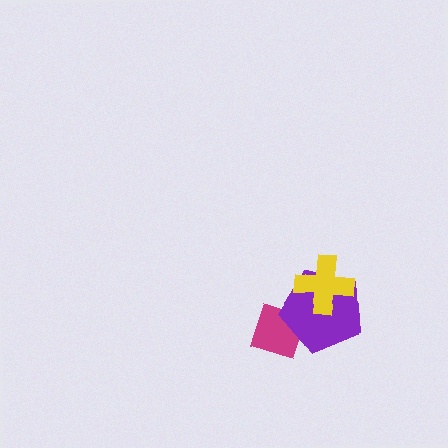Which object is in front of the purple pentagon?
The yellow cross is in front of the purple pentagon.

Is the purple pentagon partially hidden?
Yes, it is partially covered by another shape.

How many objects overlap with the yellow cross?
1 object overlaps with the yellow cross.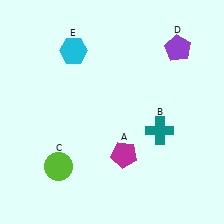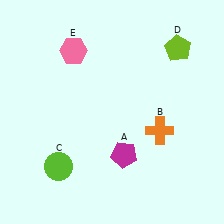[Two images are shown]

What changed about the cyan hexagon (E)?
In Image 1, E is cyan. In Image 2, it changed to pink.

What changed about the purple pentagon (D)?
In Image 1, D is purple. In Image 2, it changed to lime.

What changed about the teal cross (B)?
In Image 1, B is teal. In Image 2, it changed to orange.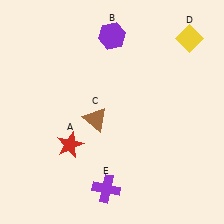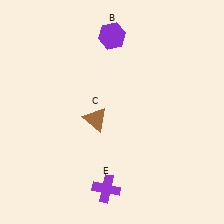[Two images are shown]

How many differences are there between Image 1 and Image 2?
There are 2 differences between the two images.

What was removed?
The red star (A), the yellow diamond (D) were removed in Image 2.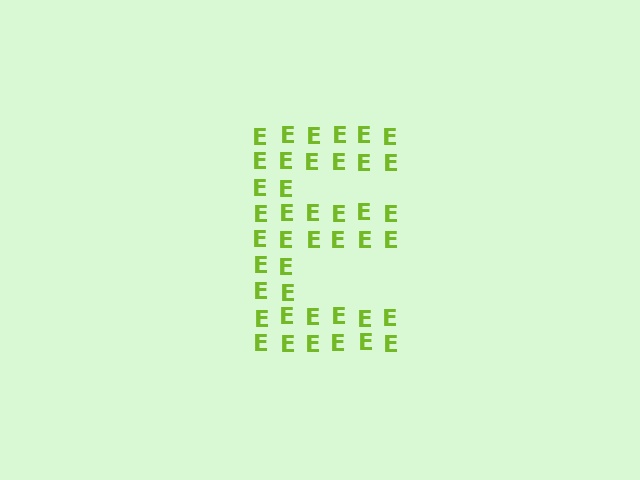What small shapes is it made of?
It is made of small letter E's.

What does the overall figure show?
The overall figure shows the letter E.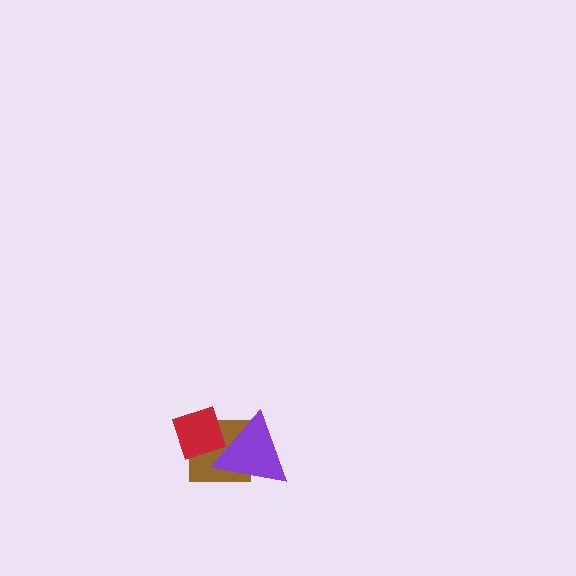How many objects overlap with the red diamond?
2 objects overlap with the red diamond.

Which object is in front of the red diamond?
The purple triangle is in front of the red diamond.